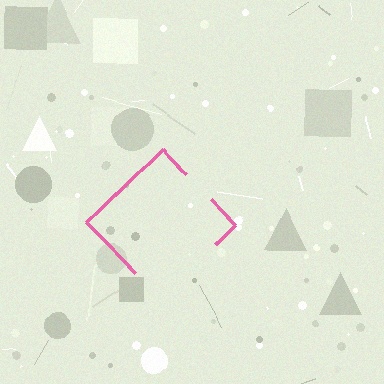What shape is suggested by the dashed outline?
The dashed outline suggests a diamond.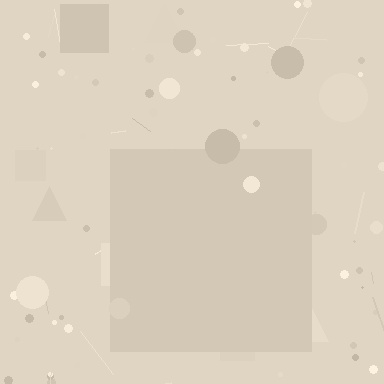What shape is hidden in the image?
A square is hidden in the image.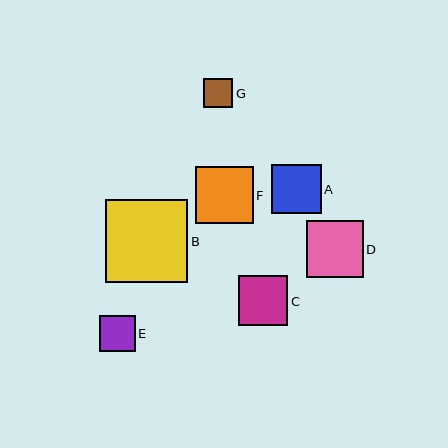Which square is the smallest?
Square G is the smallest with a size of approximately 29 pixels.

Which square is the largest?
Square B is the largest with a size of approximately 82 pixels.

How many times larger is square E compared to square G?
Square E is approximately 1.2 times the size of square G.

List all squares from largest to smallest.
From largest to smallest: B, F, D, C, A, E, G.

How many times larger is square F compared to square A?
Square F is approximately 1.2 times the size of square A.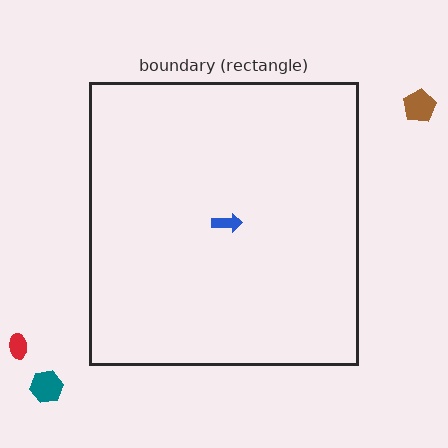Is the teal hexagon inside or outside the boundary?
Outside.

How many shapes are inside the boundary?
1 inside, 3 outside.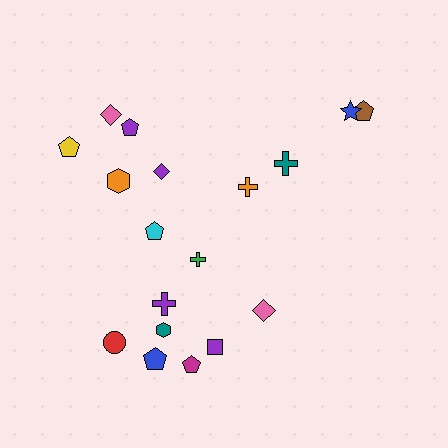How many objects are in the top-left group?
There are 6 objects.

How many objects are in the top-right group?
There are 4 objects.